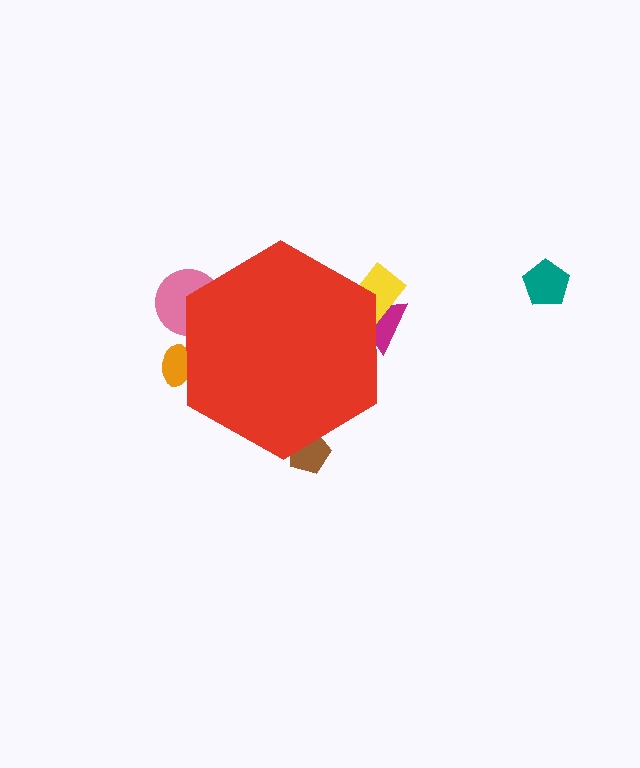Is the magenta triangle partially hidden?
Yes, the magenta triangle is partially hidden behind the red hexagon.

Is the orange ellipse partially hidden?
Yes, the orange ellipse is partially hidden behind the red hexagon.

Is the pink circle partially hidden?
Yes, the pink circle is partially hidden behind the red hexagon.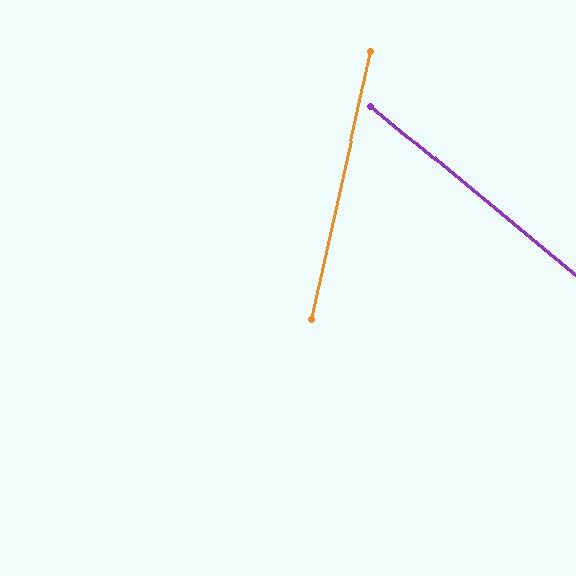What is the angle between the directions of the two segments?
Approximately 63 degrees.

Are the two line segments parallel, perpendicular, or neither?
Neither parallel nor perpendicular — they differ by about 63°.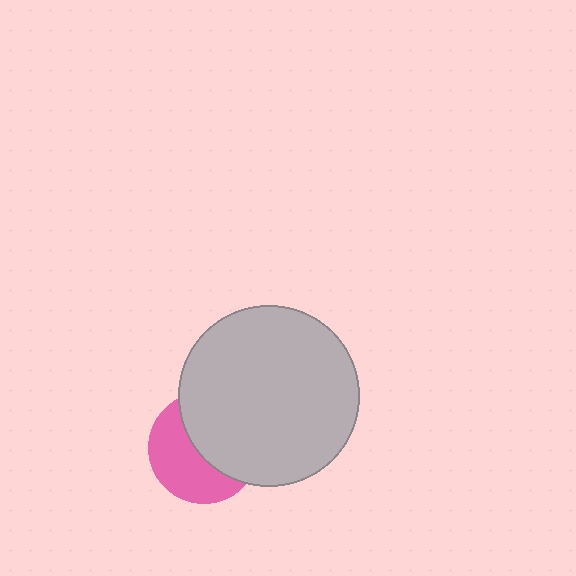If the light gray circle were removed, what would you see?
You would see the complete pink circle.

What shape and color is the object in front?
The object in front is a light gray circle.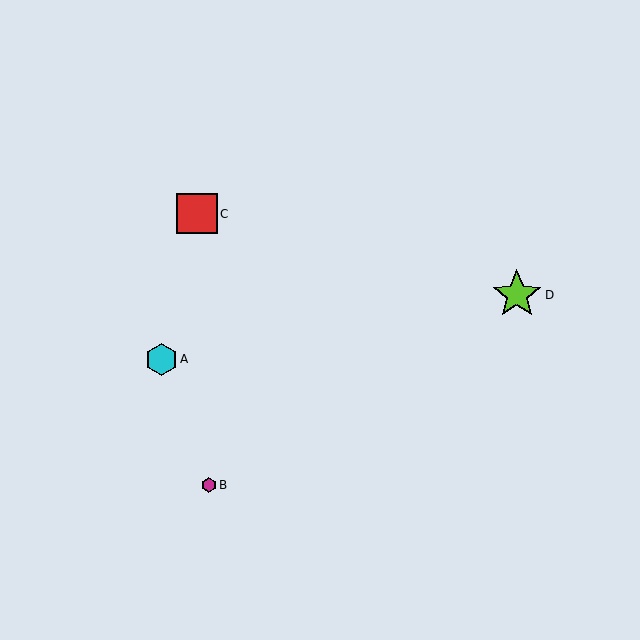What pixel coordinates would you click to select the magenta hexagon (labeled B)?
Click at (209, 485) to select the magenta hexagon B.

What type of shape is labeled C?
Shape C is a red square.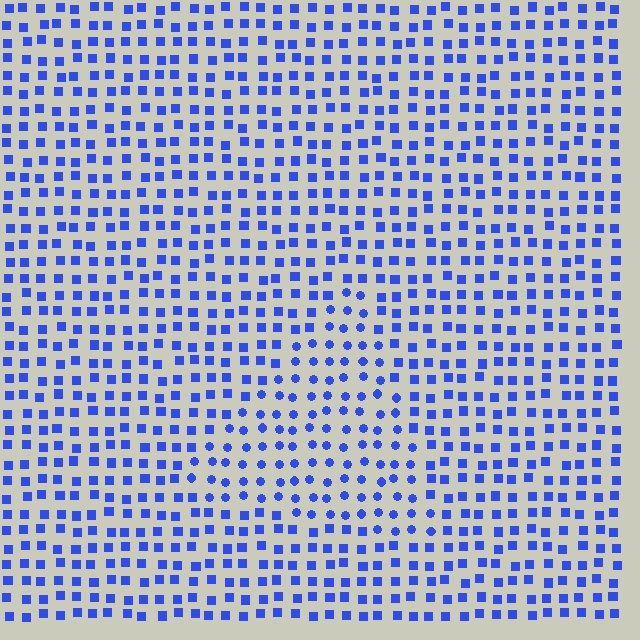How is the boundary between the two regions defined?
The boundary is defined by a change in element shape: circles inside vs. squares outside. All elements share the same color and spacing.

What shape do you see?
I see a triangle.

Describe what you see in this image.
The image is filled with small blue elements arranged in a uniform grid. A triangle-shaped region contains circles, while the surrounding area contains squares. The boundary is defined purely by the change in element shape.